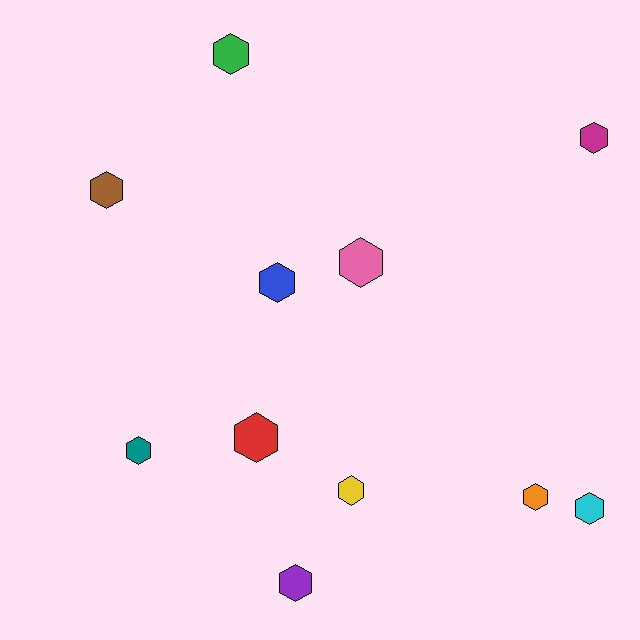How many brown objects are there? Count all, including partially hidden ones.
There is 1 brown object.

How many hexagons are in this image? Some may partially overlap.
There are 11 hexagons.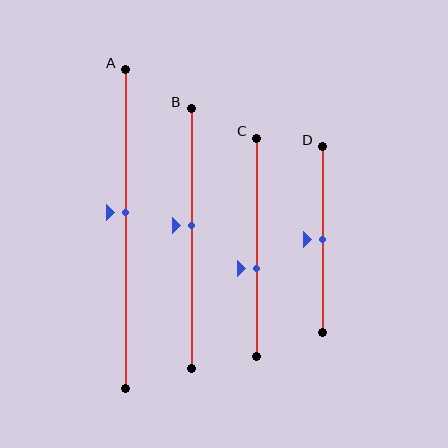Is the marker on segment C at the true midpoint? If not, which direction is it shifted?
No, the marker on segment C is shifted downward by about 9% of the segment length.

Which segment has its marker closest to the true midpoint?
Segment D has its marker closest to the true midpoint.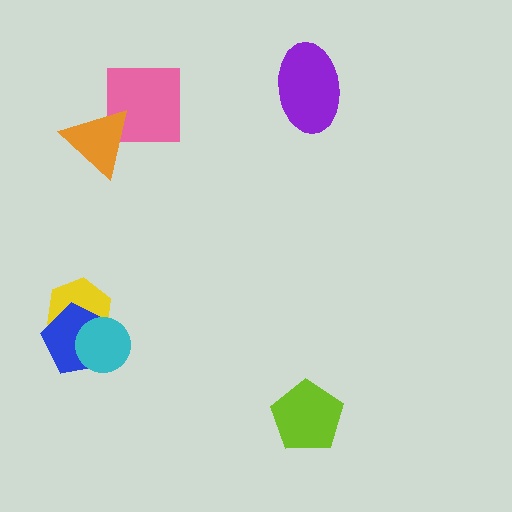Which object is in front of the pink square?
The orange triangle is in front of the pink square.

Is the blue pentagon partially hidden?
Yes, it is partially covered by another shape.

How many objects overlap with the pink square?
1 object overlaps with the pink square.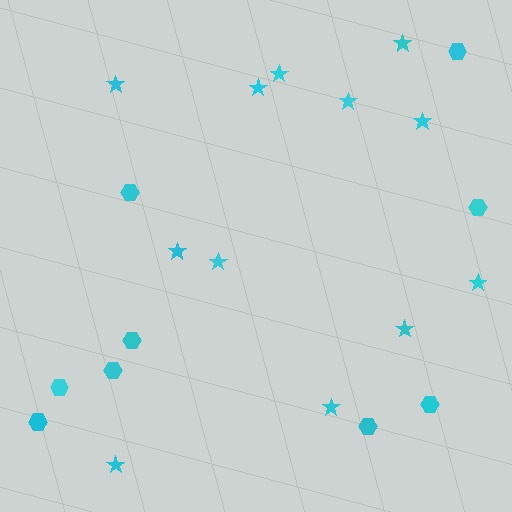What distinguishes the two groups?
There are 2 groups: one group of hexagons (9) and one group of stars (12).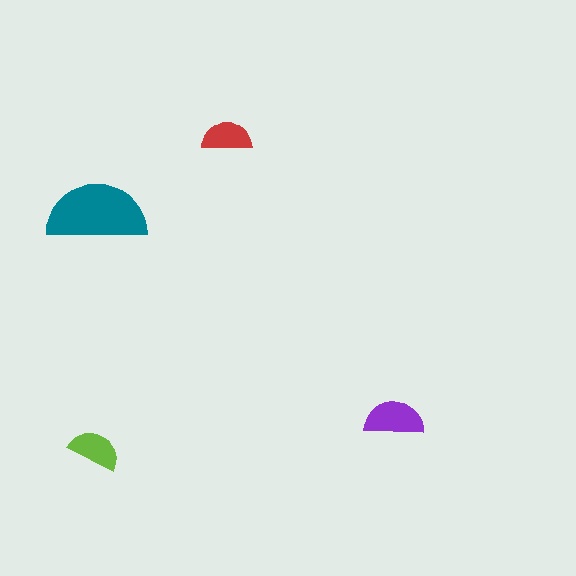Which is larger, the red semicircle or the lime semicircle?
The lime one.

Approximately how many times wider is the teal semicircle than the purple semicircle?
About 1.5 times wider.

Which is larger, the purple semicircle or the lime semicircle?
The purple one.